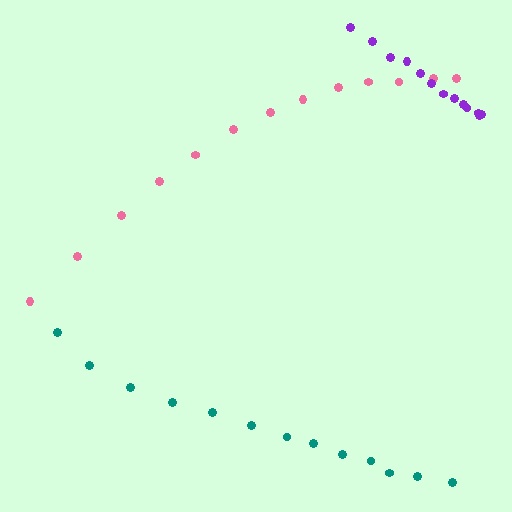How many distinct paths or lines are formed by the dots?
There are 3 distinct paths.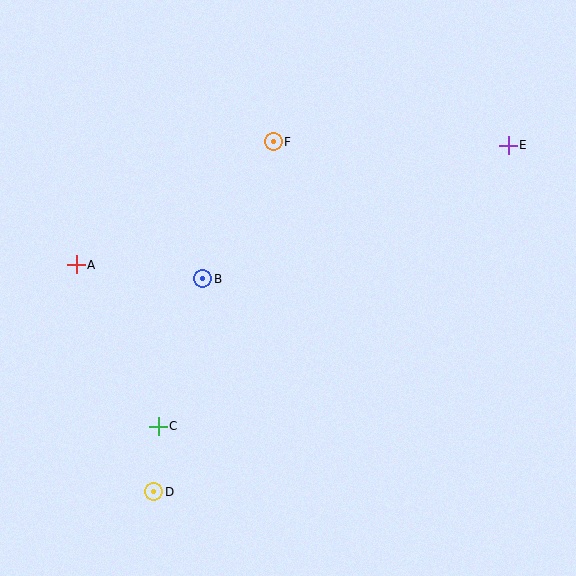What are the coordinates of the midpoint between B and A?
The midpoint between B and A is at (140, 272).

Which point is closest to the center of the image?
Point B at (203, 279) is closest to the center.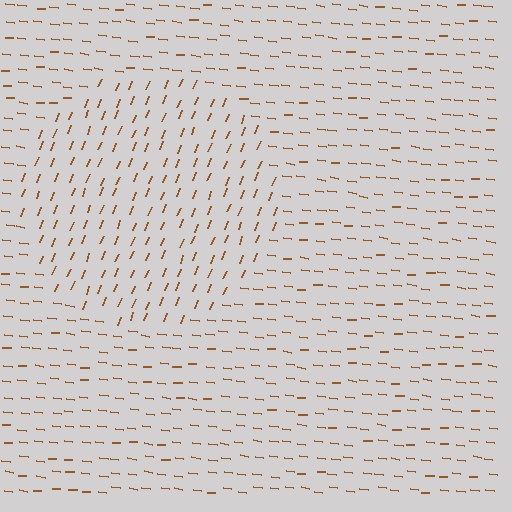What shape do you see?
I see a circle.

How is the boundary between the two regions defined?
The boundary is defined purely by a change in line orientation (approximately 74 degrees difference). All lines are the same color and thickness.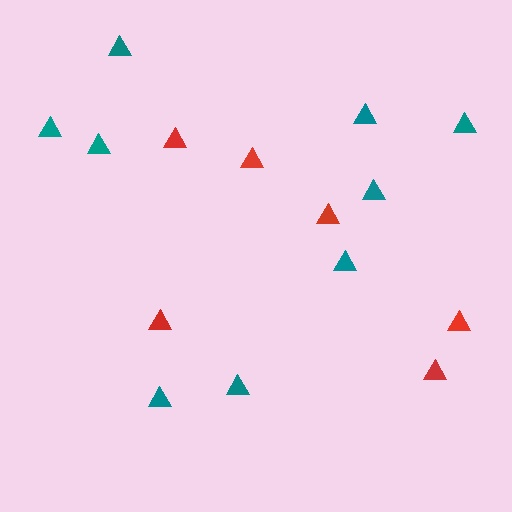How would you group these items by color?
There are 2 groups: one group of red triangles (6) and one group of teal triangles (9).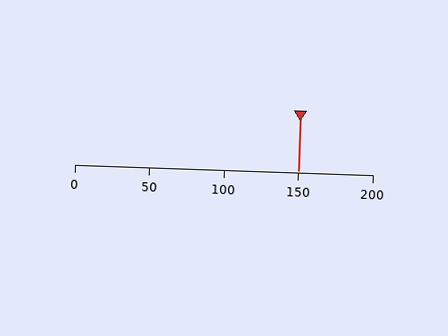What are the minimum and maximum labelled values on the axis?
The axis runs from 0 to 200.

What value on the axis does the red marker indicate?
The marker indicates approximately 150.